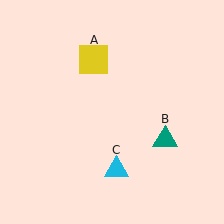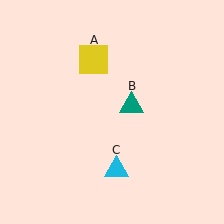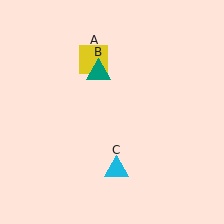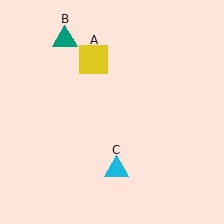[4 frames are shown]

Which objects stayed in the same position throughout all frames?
Yellow square (object A) and cyan triangle (object C) remained stationary.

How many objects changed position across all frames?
1 object changed position: teal triangle (object B).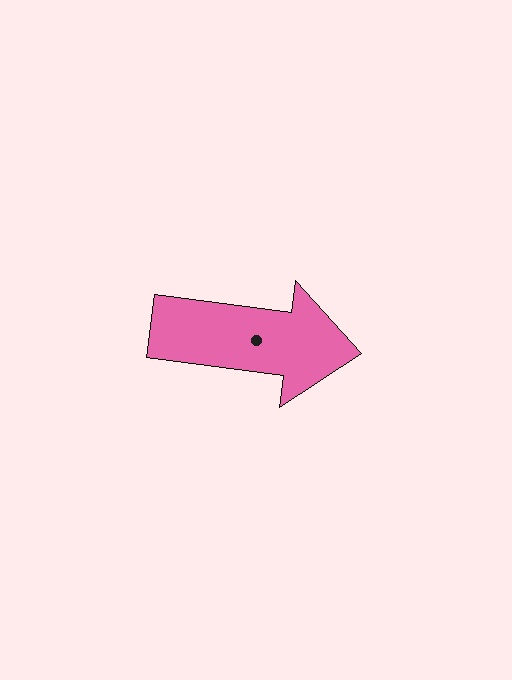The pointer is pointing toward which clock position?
Roughly 3 o'clock.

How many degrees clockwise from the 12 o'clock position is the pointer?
Approximately 97 degrees.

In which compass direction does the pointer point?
East.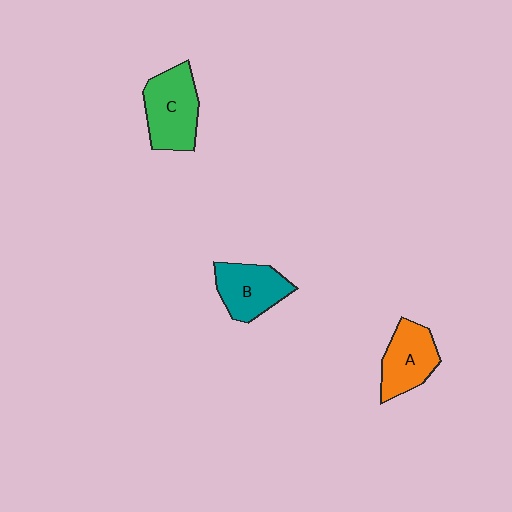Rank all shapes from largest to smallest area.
From largest to smallest: C (green), B (teal), A (orange).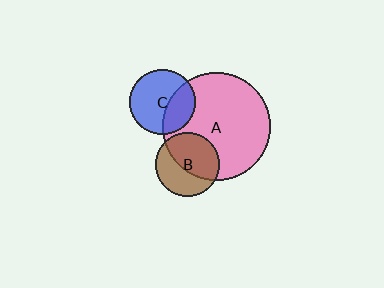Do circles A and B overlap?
Yes.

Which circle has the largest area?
Circle A (pink).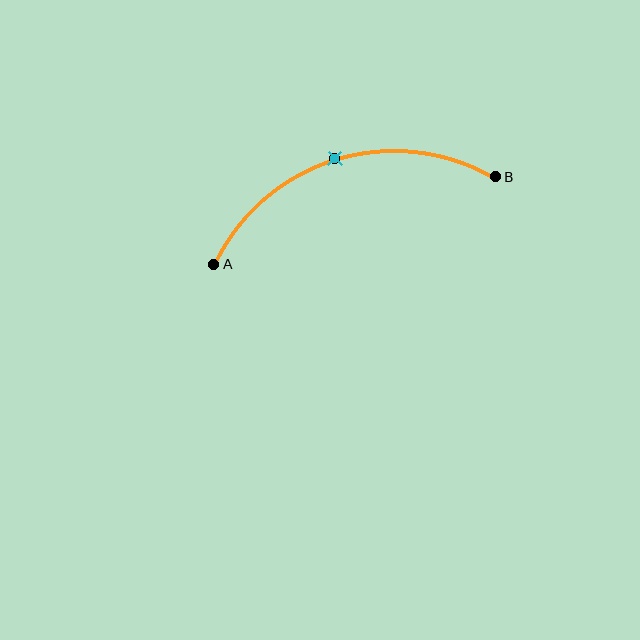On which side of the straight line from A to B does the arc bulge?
The arc bulges above the straight line connecting A and B.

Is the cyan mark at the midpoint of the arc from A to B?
Yes. The cyan mark lies on the arc at equal arc-length from both A and B — it is the arc midpoint.